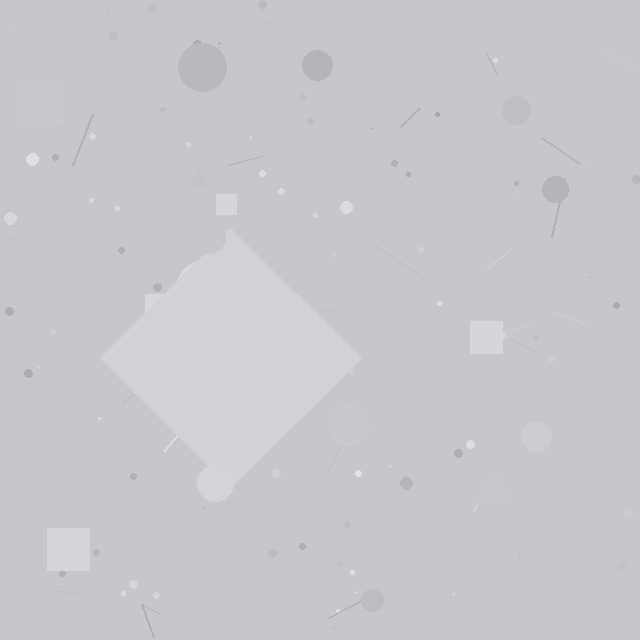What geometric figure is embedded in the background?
A diamond is embedded in the background.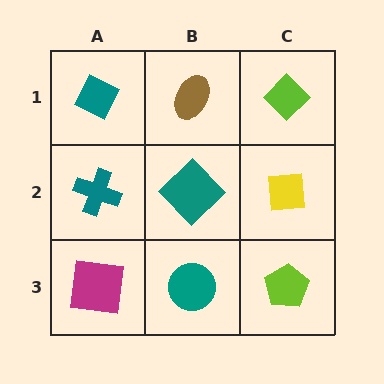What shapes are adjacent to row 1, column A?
A teal cross (row 2, column A), a brown ellipse (row 1, column B).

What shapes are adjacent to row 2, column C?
A lime diamond (row 1, column C), a lime pentagon (row 3, column C), a teal diamond (row 2, column B).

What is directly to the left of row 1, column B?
A teal diamond.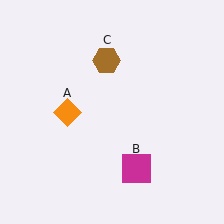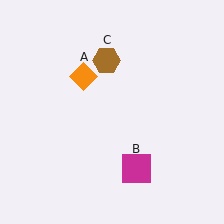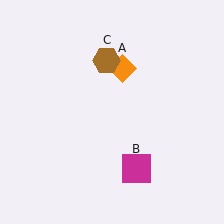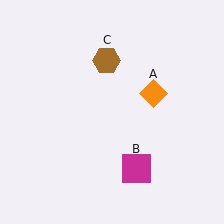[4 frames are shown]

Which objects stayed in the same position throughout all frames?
Magenta square (object B) and brown hexagon (object C) remained stationary.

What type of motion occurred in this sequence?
The orange diamond (object A) rotated clockwise around the center of the scene.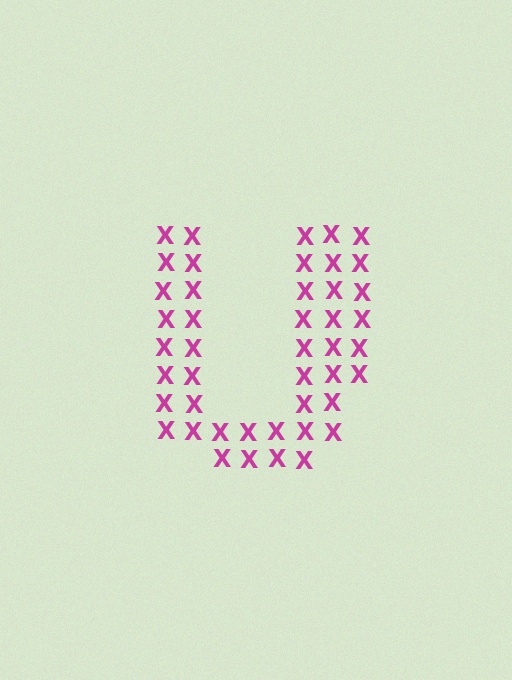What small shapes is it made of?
It is made of small letter X's.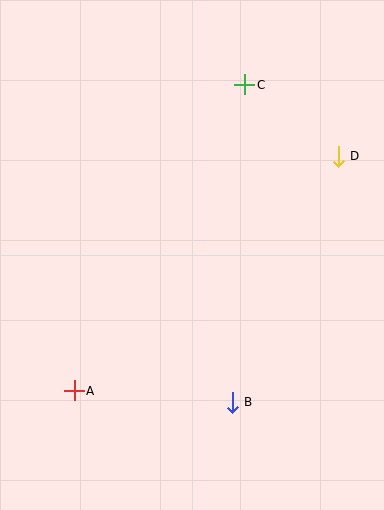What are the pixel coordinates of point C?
Point C is at (245, 85).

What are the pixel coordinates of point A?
Point A is at (74, 391).